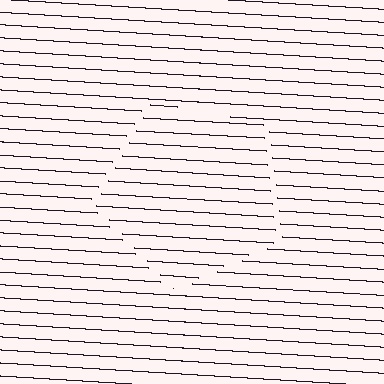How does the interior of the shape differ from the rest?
The interior of the shape contains the same grating, shifted by half a period — the contour is defined by the phase discontinuity where line-ends from the inner and outer gratings abut.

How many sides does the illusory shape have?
5 sides — the line-ends trace a pentagon.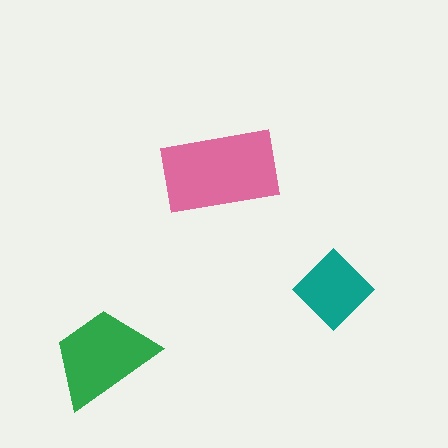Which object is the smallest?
The teal diamond.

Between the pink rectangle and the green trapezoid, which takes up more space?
The pink rectangle.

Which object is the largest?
The pink rectangle.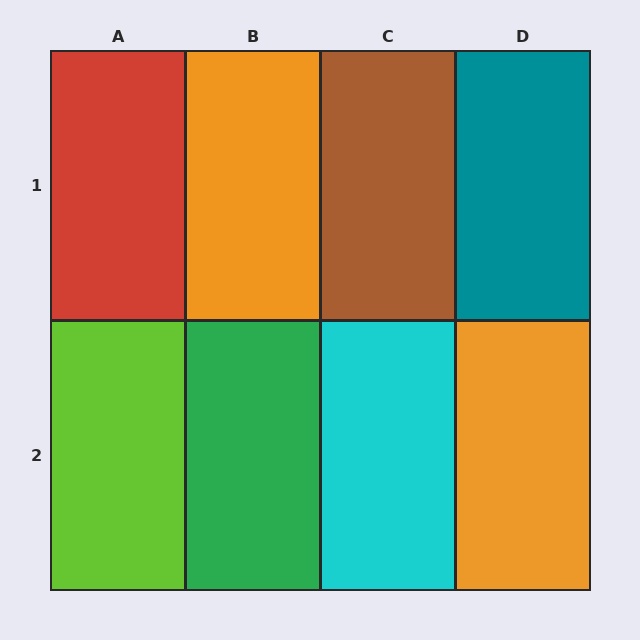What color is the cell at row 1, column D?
Teal.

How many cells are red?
1 cell is red.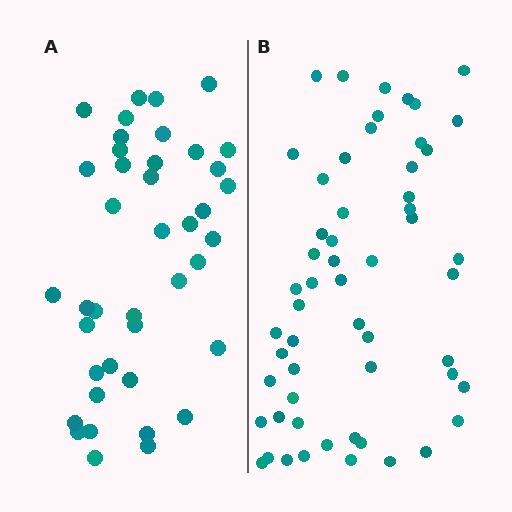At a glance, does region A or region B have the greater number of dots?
Region B (the right region) has more dots.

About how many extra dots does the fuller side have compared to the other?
Region B has approximately 15 more dots than region A.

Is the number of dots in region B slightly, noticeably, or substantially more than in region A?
Region B has noticeably more, but not dramatically so. The ratio is roughly 1.4 to 1.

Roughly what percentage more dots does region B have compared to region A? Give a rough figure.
About 35% more.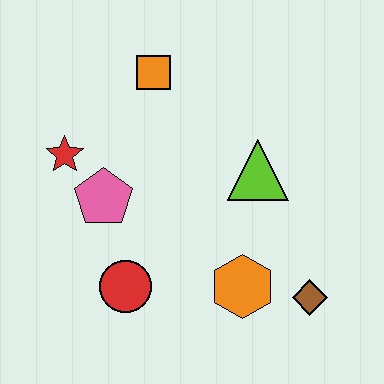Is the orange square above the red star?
Yes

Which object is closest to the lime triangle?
The orange hexagon is closest to the lime triangle.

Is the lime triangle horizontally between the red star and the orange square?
No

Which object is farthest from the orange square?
The brown diamond is farthest from the orange square.